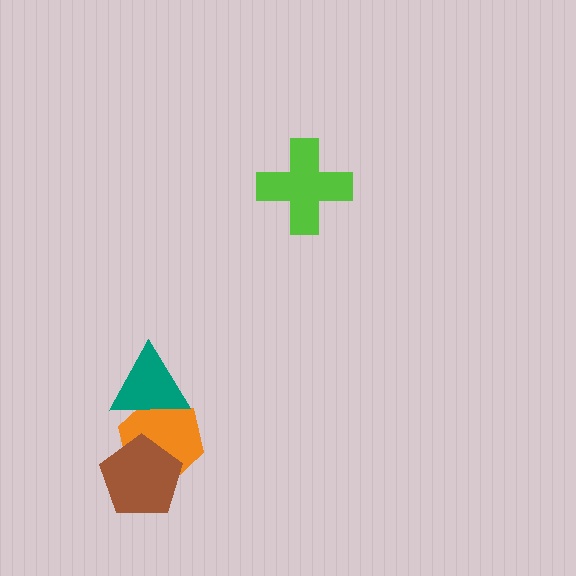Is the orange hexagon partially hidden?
Yes, it is partially covered by another shape.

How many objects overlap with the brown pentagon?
1 object overlaps with the brown pentagon.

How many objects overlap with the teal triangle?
1 object overlaps with the teal triangle.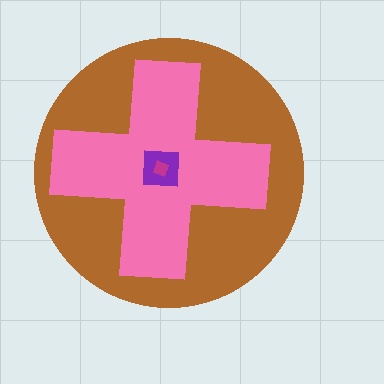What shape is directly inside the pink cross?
The purple square.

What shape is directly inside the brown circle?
The pink cross.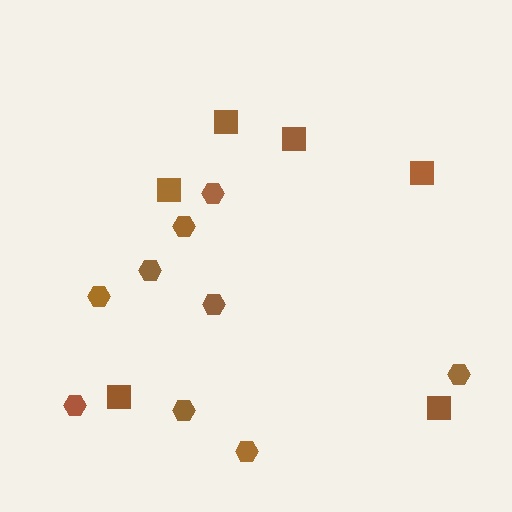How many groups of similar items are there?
There are 2 groups: one group of hexagons (9) and one group of squares (6).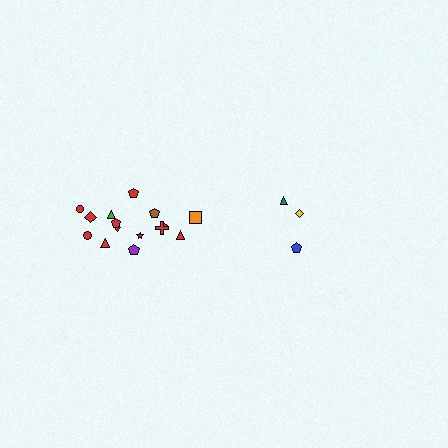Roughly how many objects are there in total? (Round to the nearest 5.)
Roughly 20 objects in total.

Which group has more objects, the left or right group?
The left group.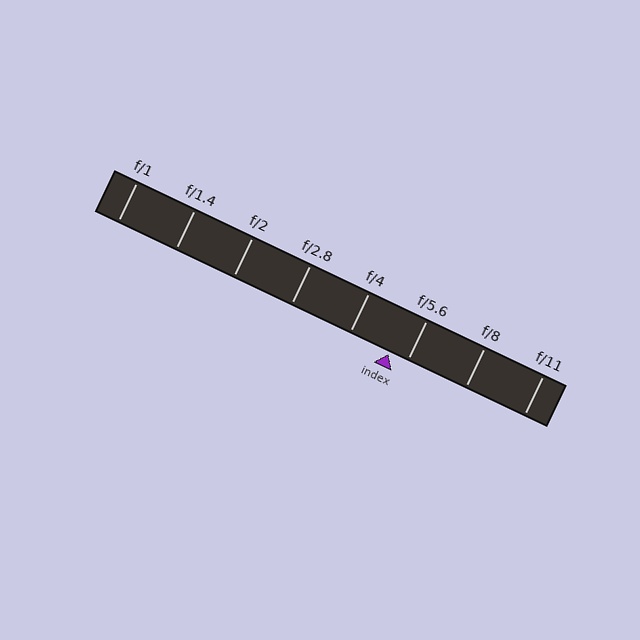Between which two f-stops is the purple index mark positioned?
The index mark is between f/4 and f/5.6.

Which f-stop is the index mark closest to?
The index mark is closest to f/5.6.